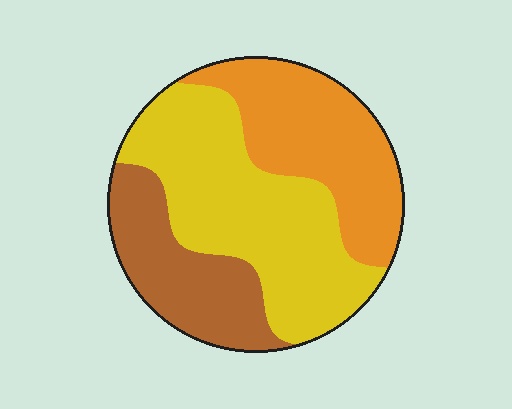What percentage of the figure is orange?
Orange covers about 30% of the figure.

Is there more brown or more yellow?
Yellow.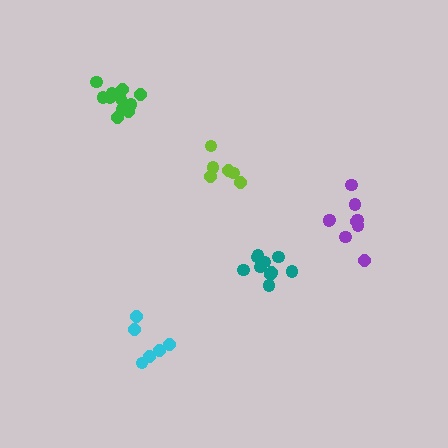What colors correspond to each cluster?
The clusters are colored: cyan, purple, teal, green, lime.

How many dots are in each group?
Group 1: 6 dots, Group 2: 9 dots, Group 3: 10 dots, Group 4: 11 dots, Group 5: 6 dots (42 total).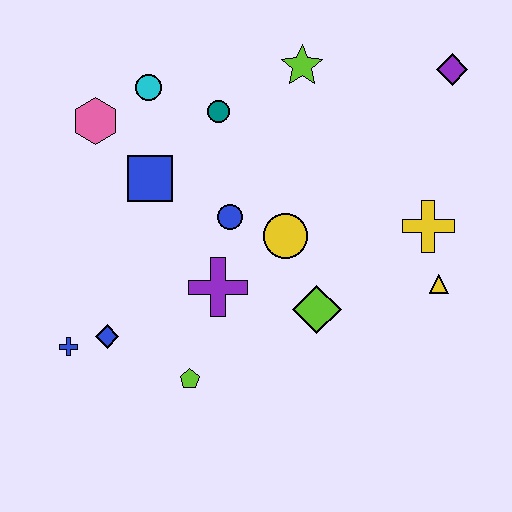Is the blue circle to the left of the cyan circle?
No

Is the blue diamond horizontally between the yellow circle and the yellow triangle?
No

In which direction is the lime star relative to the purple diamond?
The lime star is to the left of the purple diamond.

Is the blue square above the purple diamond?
No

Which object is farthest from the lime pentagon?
The purple diamond is farthest from the lime pentagon.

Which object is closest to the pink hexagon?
The cyan circle is closest to the pink hexagon.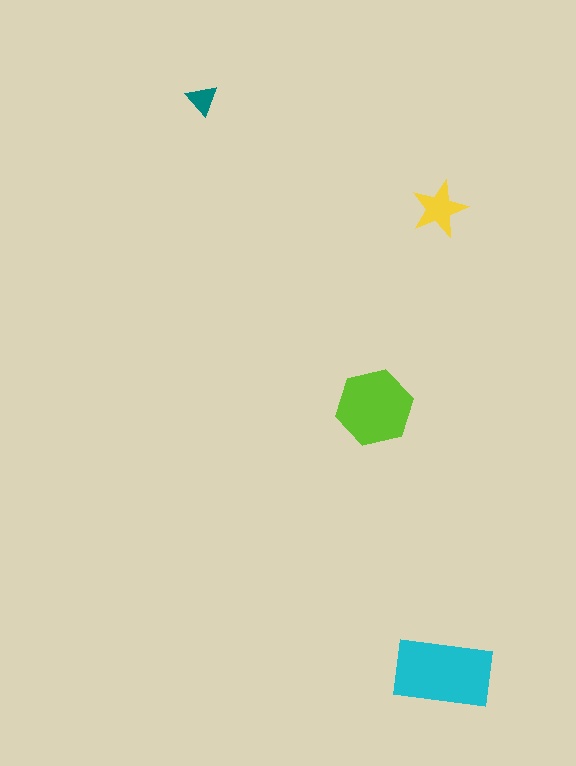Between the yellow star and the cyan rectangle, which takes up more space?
The cyan rectangle.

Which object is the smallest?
The teal triangle.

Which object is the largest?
The cyan rectangle.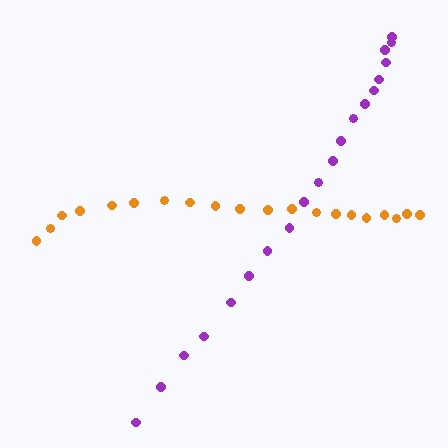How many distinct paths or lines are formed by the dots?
There are 2 distinct paths.